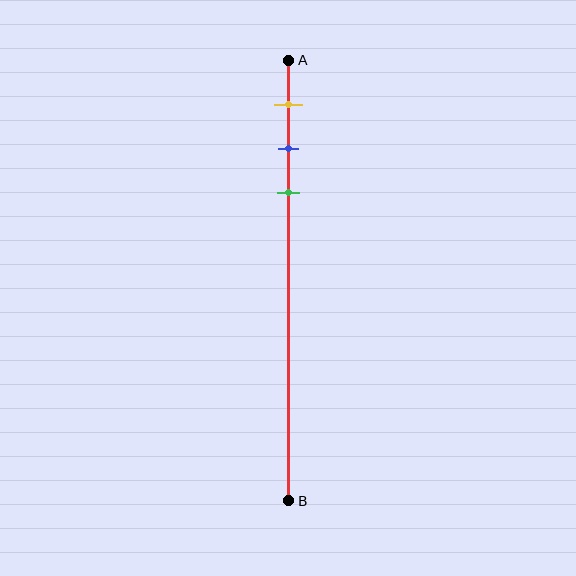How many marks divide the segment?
There are 3 marks dividing the segment.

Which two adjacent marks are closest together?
The blue and green marks are the closest adjacent pair.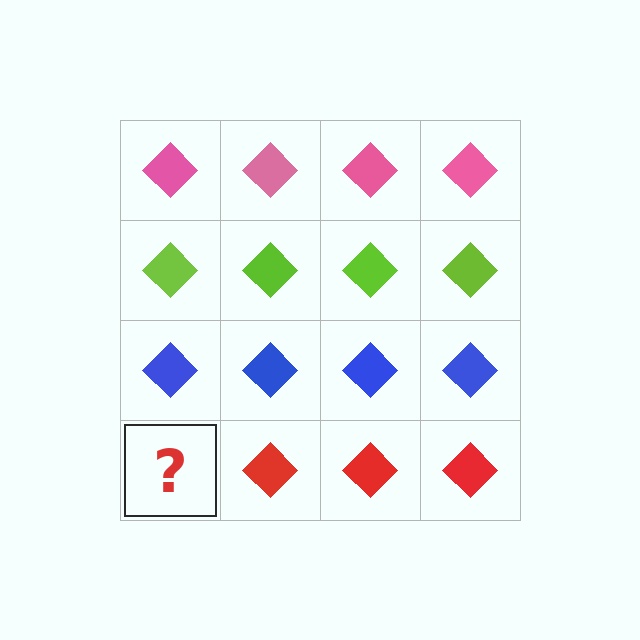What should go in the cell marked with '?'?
The missing cell should contain a red diamond.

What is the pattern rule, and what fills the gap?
The rule is that each row has a consistent color. The gap should be filled with a red diamond.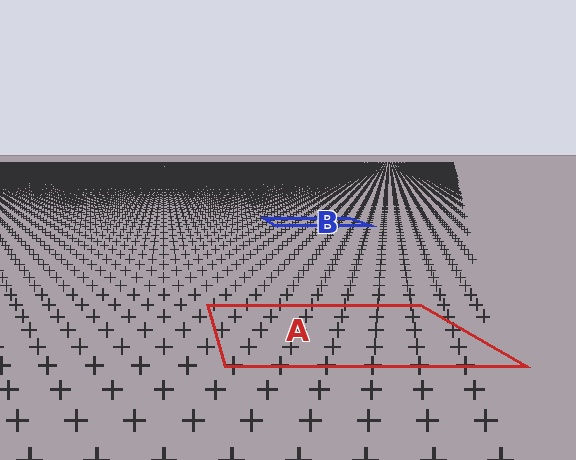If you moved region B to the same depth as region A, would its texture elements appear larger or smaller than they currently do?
They would appear larger. At a closer depth, the same texture elements are projected at a bigger on-screen size.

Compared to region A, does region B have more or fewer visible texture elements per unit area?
Region B has more texture elements per unit area — they are packed more densely because it is farther away.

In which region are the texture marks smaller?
The texture marks are smaller in region B, because it is farther away.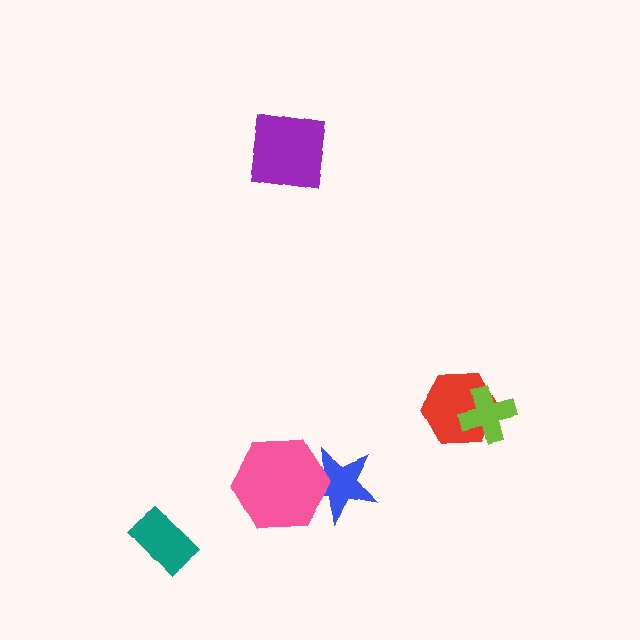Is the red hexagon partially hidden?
Yes, it is partially covered by another shape.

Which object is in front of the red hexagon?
The lime cross is in front of the red hexagon.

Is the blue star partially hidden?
Yes, it is partially covered by another shape.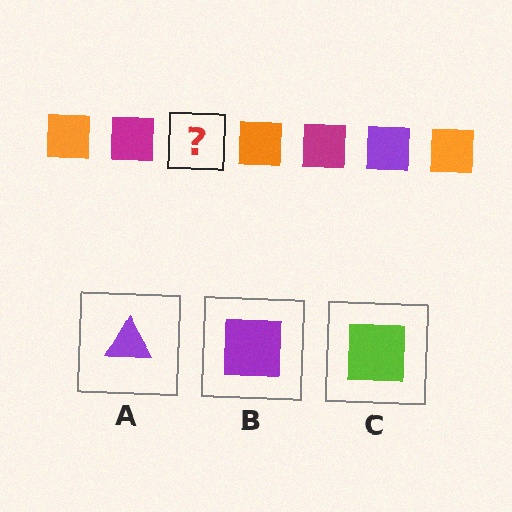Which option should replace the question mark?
Option B.